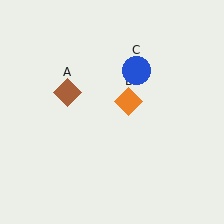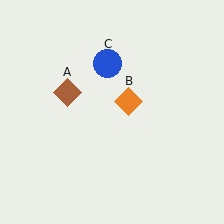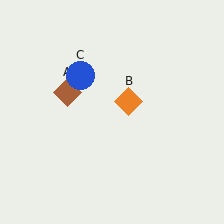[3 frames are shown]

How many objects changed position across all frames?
1 object changed position: blue circle (object C).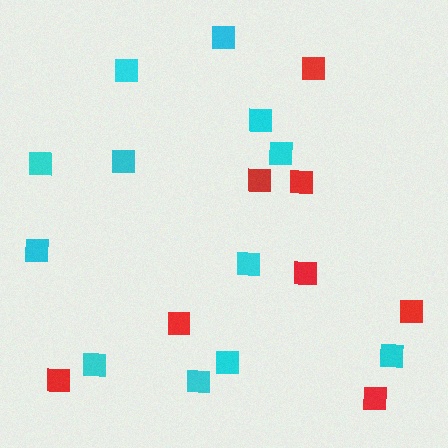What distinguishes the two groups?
There are 2 groups: one group of red squares (8) and one group of cyan squares (12).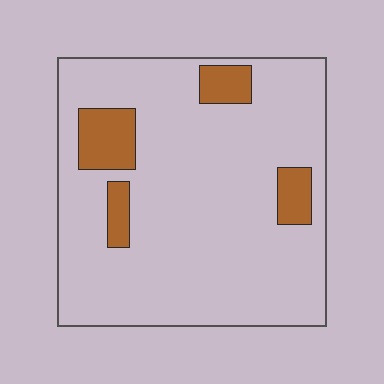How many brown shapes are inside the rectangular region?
4.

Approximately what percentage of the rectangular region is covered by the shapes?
Approximately 15%.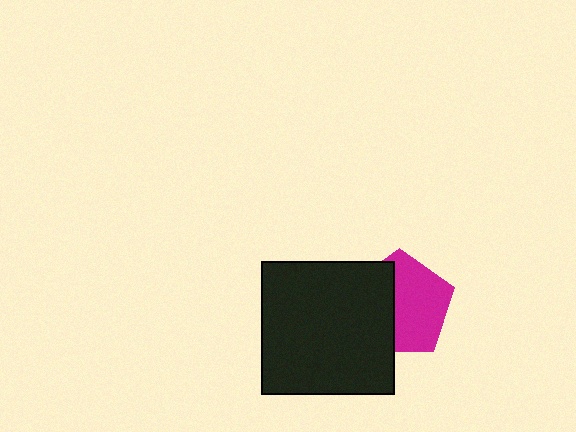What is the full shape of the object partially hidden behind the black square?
The partially hidden object is a magenta pentagon.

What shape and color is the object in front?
The object in front is a black square.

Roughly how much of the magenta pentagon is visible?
About half of it is visible (roughly 57%).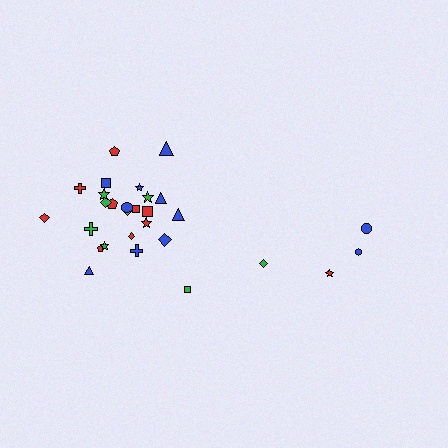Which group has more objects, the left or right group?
The left group.